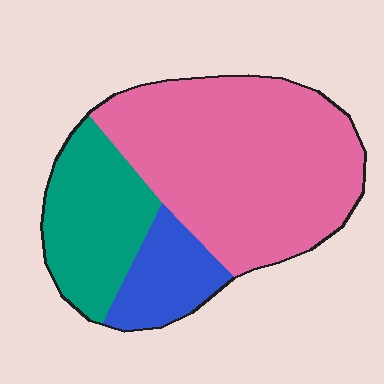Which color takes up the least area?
Blue, at roughly 15%.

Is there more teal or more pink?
Pink.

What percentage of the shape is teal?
Teal takes up about one quarter (1/4) of the shape.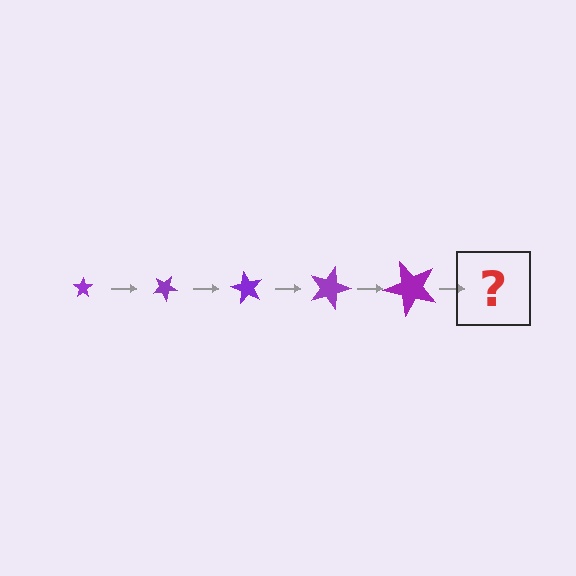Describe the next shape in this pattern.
It should be a star, larger than the previous one and rotated 150 degrees from the start.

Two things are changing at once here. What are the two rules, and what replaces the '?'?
The two rules are that the star grows larger each step and it rotates 30 degrees each step. The '?' should be a star, larger than the previous one and rotated 150 degrees from the start.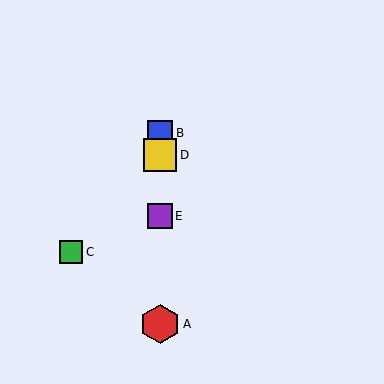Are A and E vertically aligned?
Yes, both are at x≈160.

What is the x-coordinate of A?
Object A is at x≈160.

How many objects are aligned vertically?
4 objects (A, B, D, E) are aligned vertically.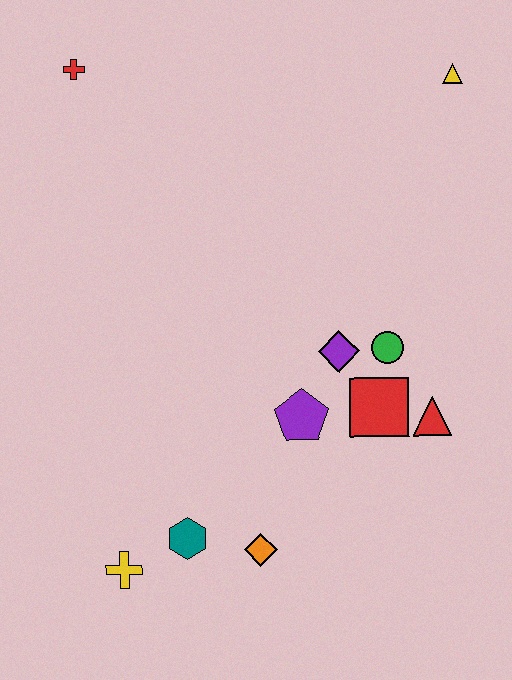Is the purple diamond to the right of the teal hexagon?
Yes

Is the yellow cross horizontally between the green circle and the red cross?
Yes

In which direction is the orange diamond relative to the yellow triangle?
The orange diamond is below the yellow triangle.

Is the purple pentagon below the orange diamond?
No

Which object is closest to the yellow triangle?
The green circle is closest to the yellow triangle.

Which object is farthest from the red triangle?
The red cross is farthest from the red triangle.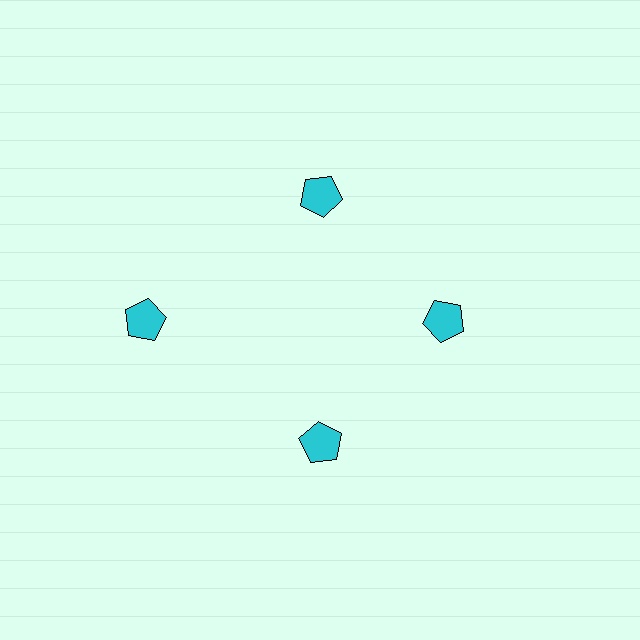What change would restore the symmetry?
The symmetry would be restored by moving it inward, back onto the ring so that all 4 pentagons sit at equal angles and equal distance from the center.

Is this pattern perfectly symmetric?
No. The 4 cyan pentagons are arranged in a ring, but one element near the 9 o'clock position is pushed outward from the center, breaking the 4-fold rotational symmetry.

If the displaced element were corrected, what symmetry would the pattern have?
It would have 4-fold rotational symmetry — the pattern would map onto itself every 90 degrees.